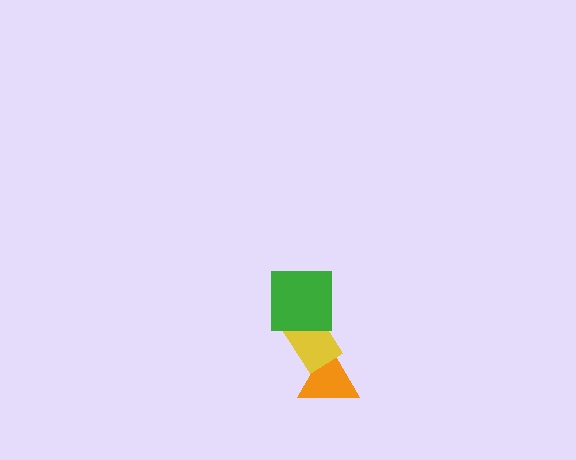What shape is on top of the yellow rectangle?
The green square is on top of the yellow rectangle.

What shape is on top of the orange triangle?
The yellow rectangle is on top of the orange triangle.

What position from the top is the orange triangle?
The orange triangle is 3rd from the top.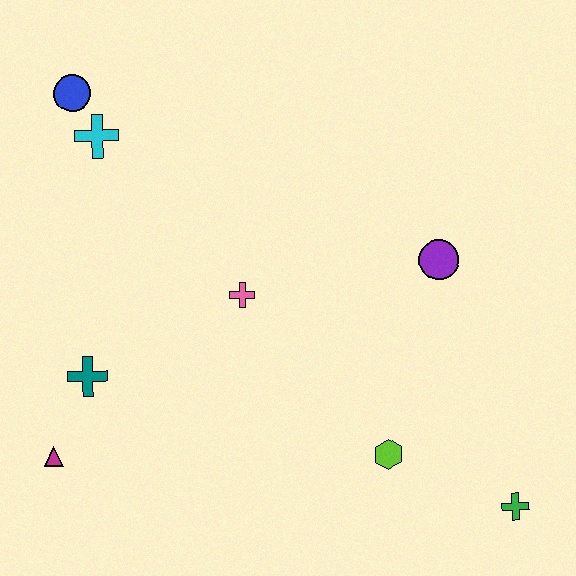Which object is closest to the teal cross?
The magenta triangle is closest to the teal cross.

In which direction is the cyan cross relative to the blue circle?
The cyan cross is below the blue circle.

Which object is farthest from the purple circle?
The magenta triangle is farthest from the purple circle.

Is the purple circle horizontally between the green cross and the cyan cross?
Yes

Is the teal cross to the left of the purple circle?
Yes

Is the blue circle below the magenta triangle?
No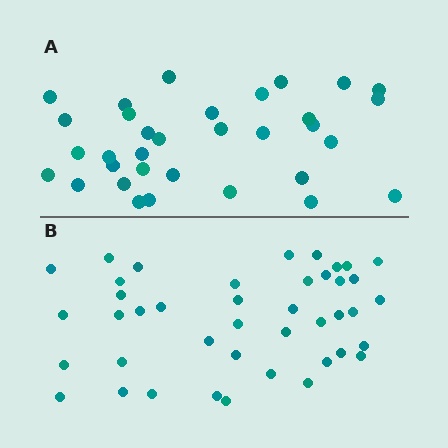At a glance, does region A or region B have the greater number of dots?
Region B (the bottom region) has more dots.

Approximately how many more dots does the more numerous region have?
Region B has roughly 8 or so more dots than region A.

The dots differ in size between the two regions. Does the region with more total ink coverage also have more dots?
No. Region A has more total ink coverage because its dots are larger, but region B actually contains more individual dots. Total area can be misleading — the number of items is what matters here.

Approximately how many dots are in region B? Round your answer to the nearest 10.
About 40 dots. (The exact count is 42, which rounds to 40.)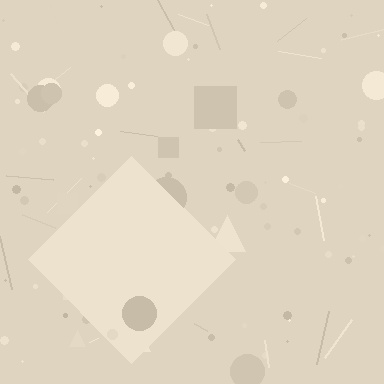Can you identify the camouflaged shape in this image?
The camouflaged shape is a diamond.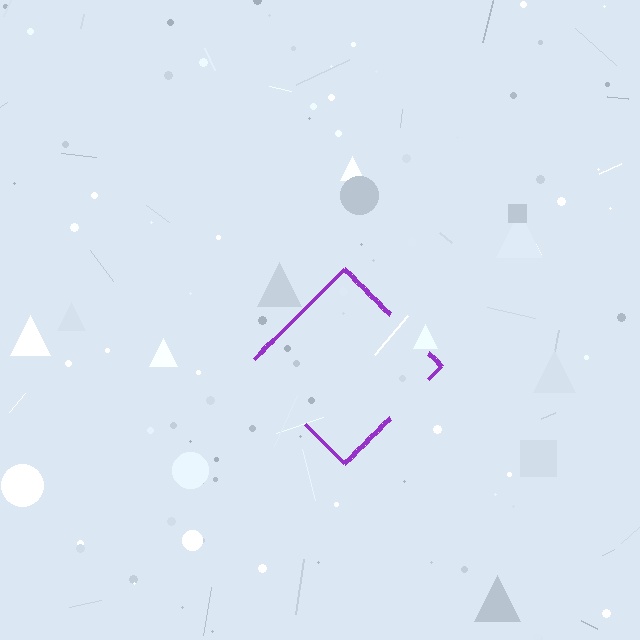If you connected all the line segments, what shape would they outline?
They would outline a diamond.